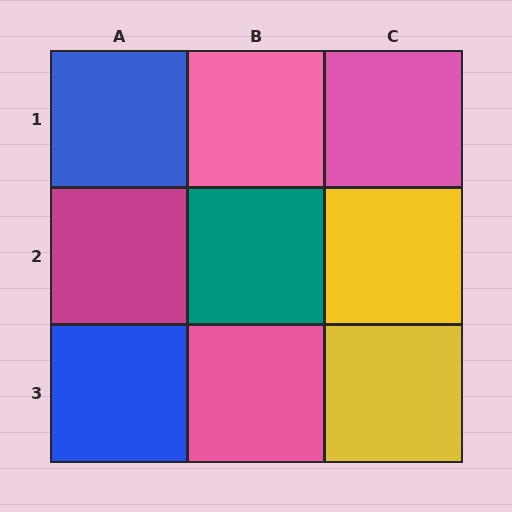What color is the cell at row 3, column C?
Yellow.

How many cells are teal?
1 cell is teal.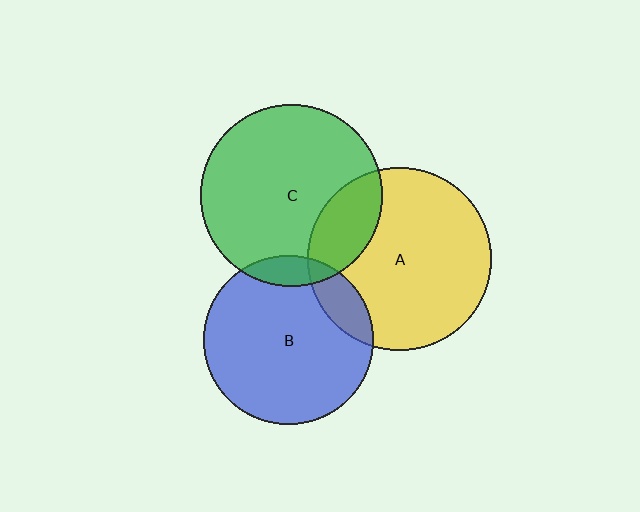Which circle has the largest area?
Circle A (yellow).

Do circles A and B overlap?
Yes.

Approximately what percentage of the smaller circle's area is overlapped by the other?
Approximately 15%.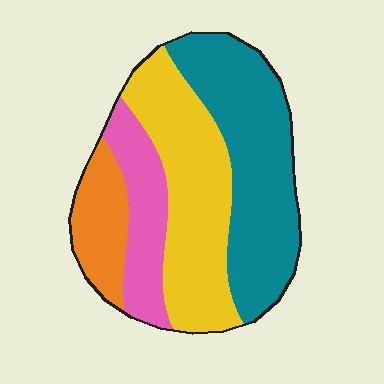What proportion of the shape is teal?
Teal takes up about three eighths (3/8) of the shape.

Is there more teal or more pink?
Teal.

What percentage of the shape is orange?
Orange covers 13% of the shape.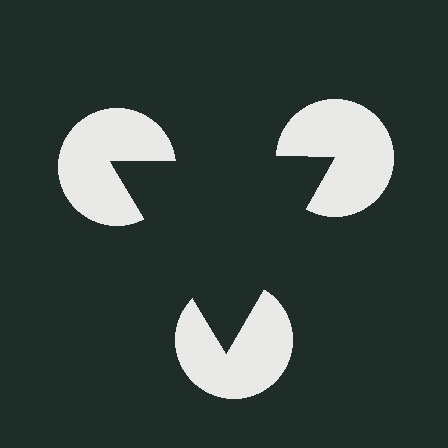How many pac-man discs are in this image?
There are 3 — one at each vertex of the illusory triangle.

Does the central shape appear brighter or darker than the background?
It typically appears slightly darker than the background, even though no actual brightness change is drawn.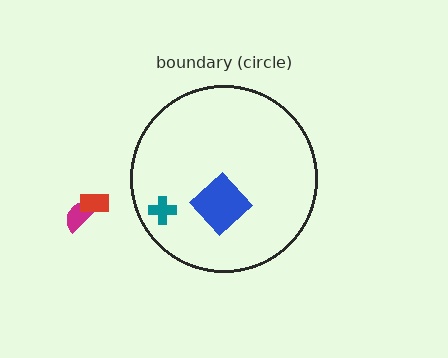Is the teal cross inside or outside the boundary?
Inside.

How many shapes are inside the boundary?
2 inside, 2 outside.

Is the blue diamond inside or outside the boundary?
Inside.